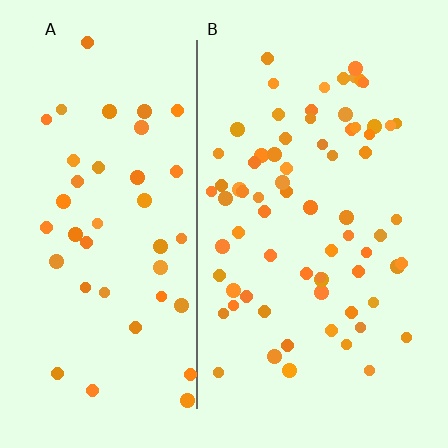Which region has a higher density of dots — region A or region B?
B (the right).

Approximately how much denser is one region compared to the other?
Approximately 1.7× — region B over region A.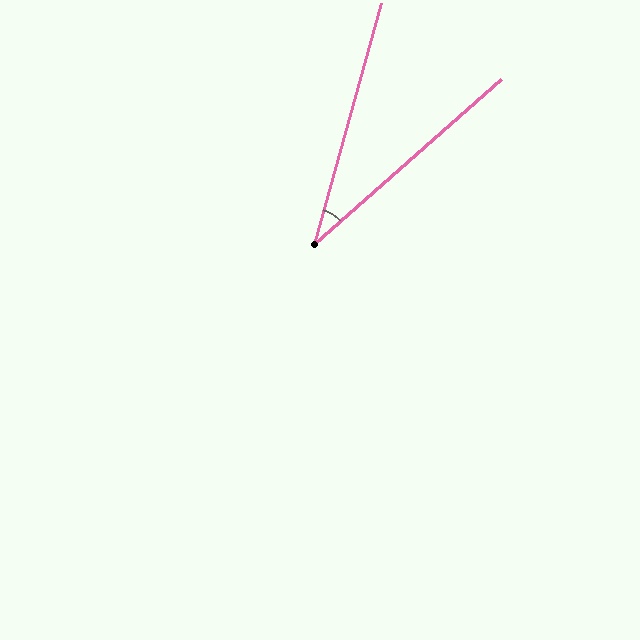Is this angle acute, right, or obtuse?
It is acute.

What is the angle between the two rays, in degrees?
Approximately 33 degrees.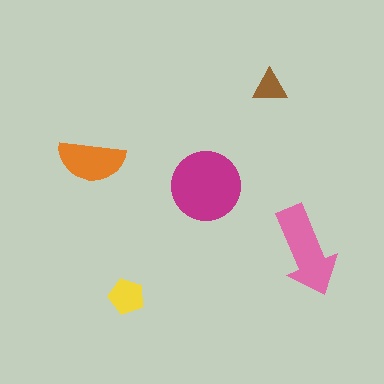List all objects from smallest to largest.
The brown triangle, the yellow pentagon, the orange semicircle, the pink arrow, the magenta circle.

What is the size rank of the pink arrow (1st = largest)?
2nd.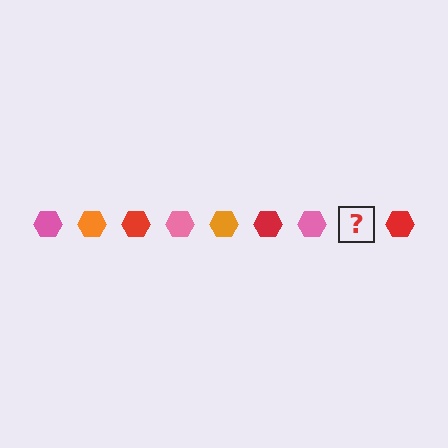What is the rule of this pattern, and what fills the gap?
The rule is that the pattern cycles through pink, orange, red hexagons. The gap should be filled with an orange hexagon.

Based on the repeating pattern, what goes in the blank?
The blank should be an orange hexagon.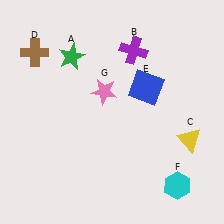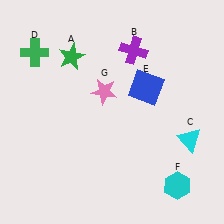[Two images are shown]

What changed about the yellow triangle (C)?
In Image 1, C is yellow. In Image 2, it changed to cyan.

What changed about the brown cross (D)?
In Image 1, D is brown. In Image 2, it changed to green.